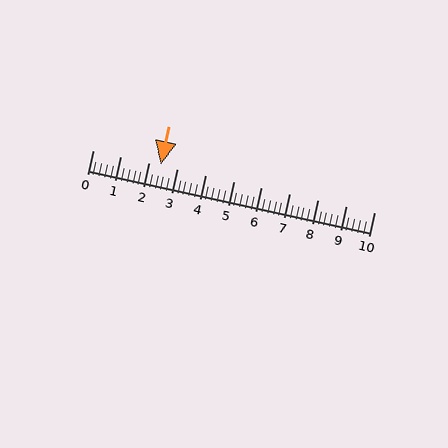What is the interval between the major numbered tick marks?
The major tick marks are spaced 1 units apart.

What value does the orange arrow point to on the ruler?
The orange arrow points to approximately 2.4.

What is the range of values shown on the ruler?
The ruler shows values from 0 to 10.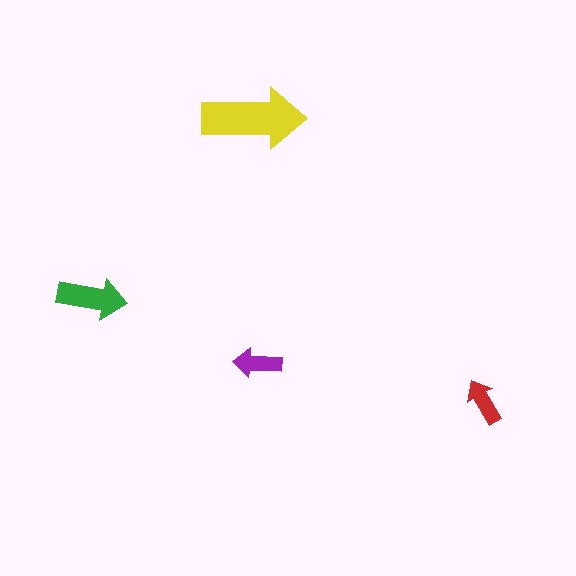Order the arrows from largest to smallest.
the yellow one, the green one, the purple one, the red one.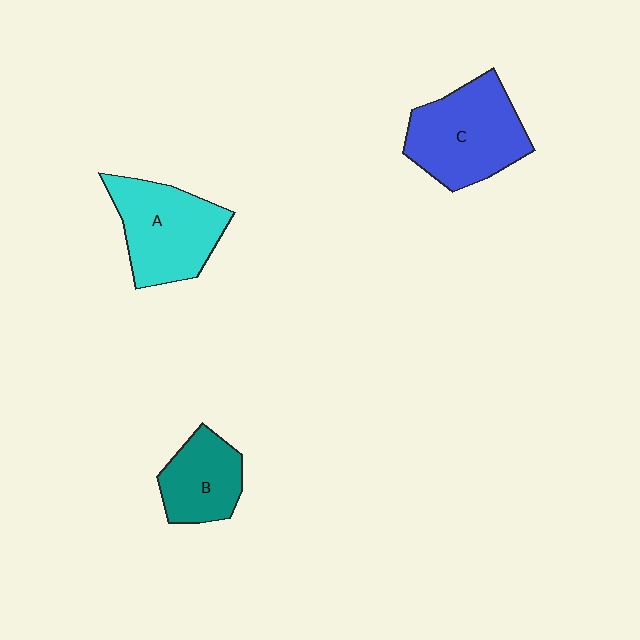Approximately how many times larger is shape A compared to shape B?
Approximately 1.5 times.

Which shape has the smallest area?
Shape B (teal).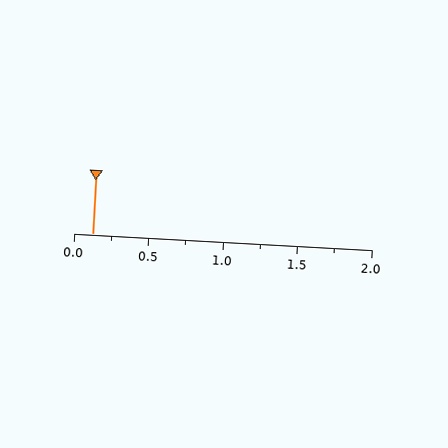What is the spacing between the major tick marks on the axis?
The major ticks are spaced 0.5 apart.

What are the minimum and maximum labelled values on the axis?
The axis runs from 0.0 to 2.0.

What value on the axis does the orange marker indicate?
The marker indicates approximately 0.12.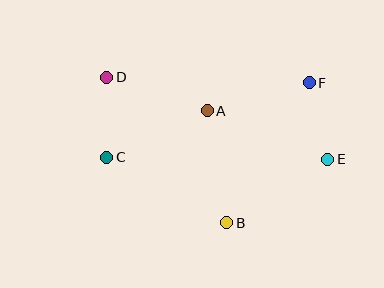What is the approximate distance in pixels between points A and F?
The distance between A and F is approximately 106 pixels.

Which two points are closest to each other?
Points E and F are closest to each other.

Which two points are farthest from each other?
Points D and E are farthest from each other.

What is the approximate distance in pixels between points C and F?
The distance between C and F is approximately 216 pixels.